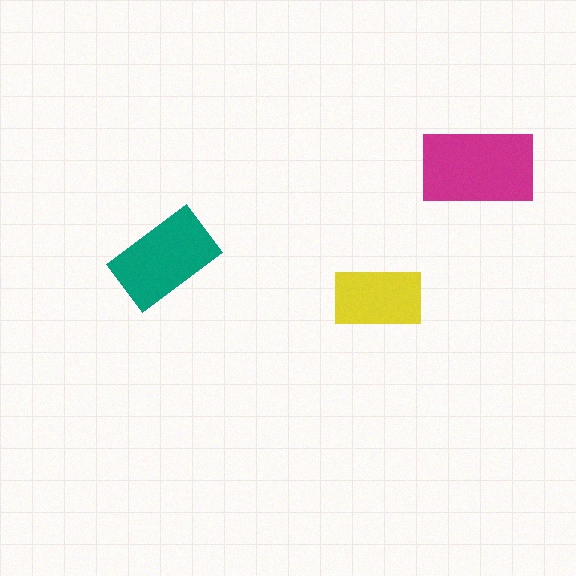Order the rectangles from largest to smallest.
the magenta one, the teal one, the yellow one.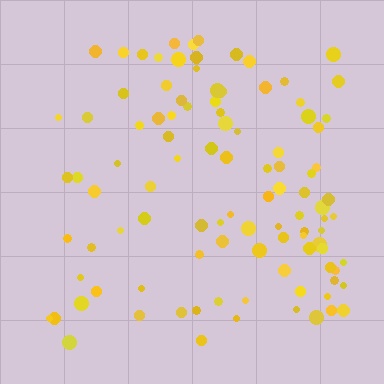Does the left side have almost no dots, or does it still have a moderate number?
Still a moderate number, just noticeably fewer than the right.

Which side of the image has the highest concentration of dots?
The right.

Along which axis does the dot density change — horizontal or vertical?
Horizontal.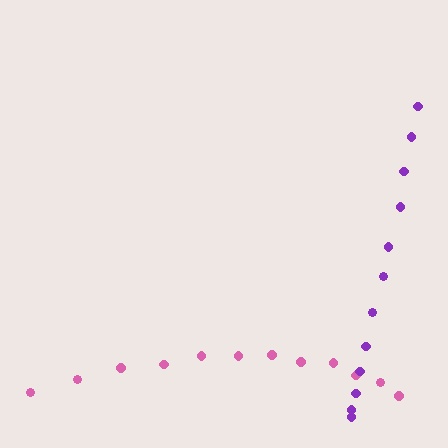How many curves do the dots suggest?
There are 2 distinct paths.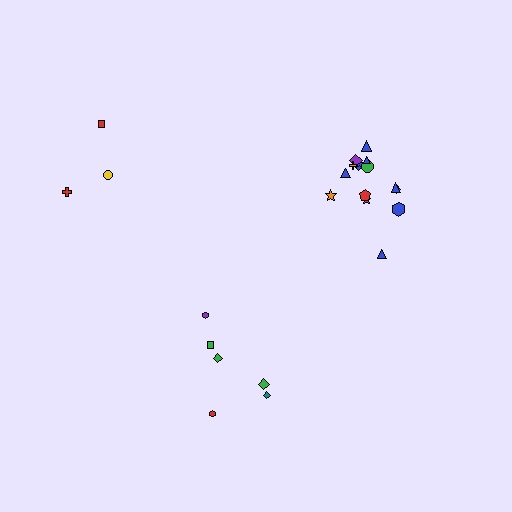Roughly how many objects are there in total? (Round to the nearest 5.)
Roughly 25 objects in total.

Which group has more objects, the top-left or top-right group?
The top-right group.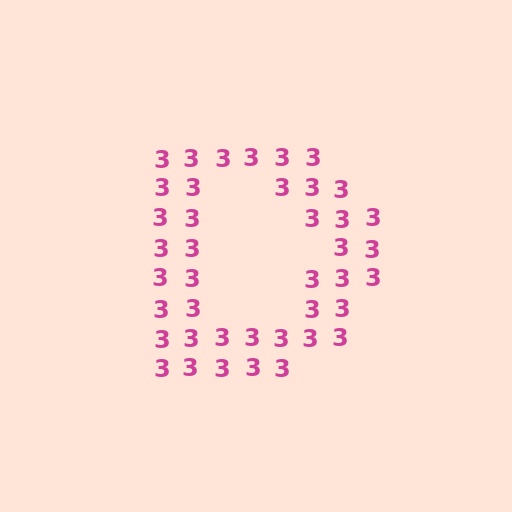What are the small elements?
The small elements are digit 3's.